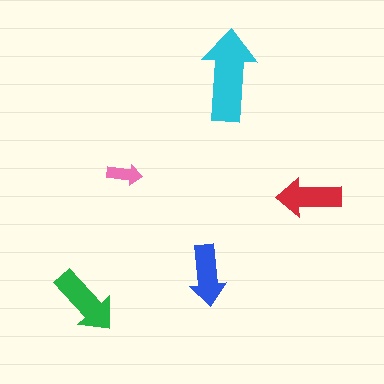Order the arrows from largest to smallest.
the cyan one, the green one, the red one, the blue one, the pink one.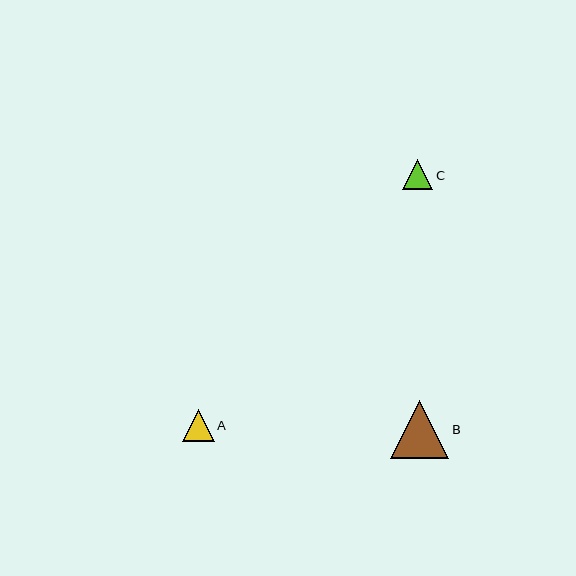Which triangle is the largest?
Triangle B is the largest with a size of approximately 58 pixels.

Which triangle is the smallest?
Triangle C is the smallest with a size of approximately 30 pixels.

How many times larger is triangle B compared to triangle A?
Triangle B is approximately 1.8 times the size of triangle A.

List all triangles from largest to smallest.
From largest to smallest: B, A, C.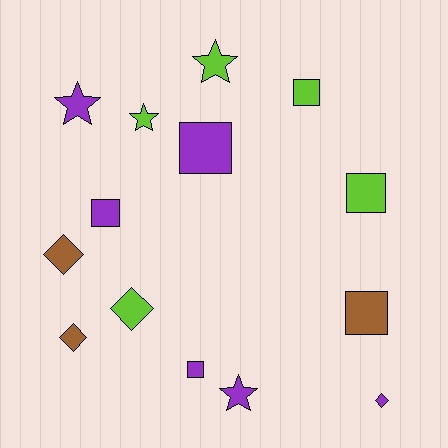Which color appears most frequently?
Purple, with 6 objects.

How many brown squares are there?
There is 1 brown square.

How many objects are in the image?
There are 14 objects.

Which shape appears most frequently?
Square, with 6 objects.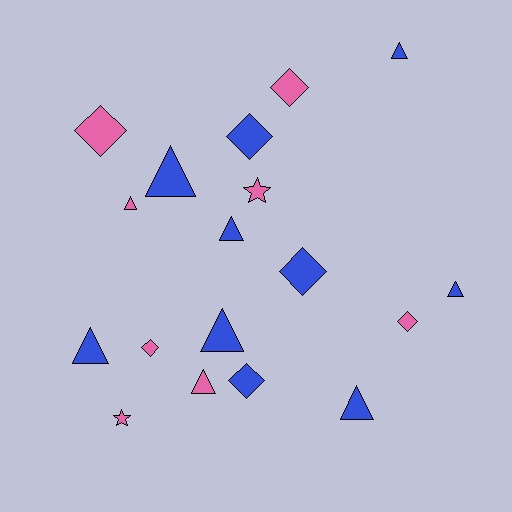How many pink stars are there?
There are 2 pink stars.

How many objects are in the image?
There are 18 objects.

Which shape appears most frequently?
Triangle, with 9 objects.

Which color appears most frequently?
Blue, with 10 objects.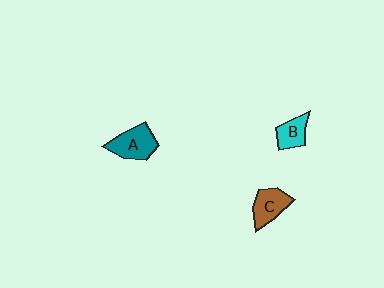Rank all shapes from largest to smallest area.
From largest to smallest: A (teal), C (brown), B (cyan).